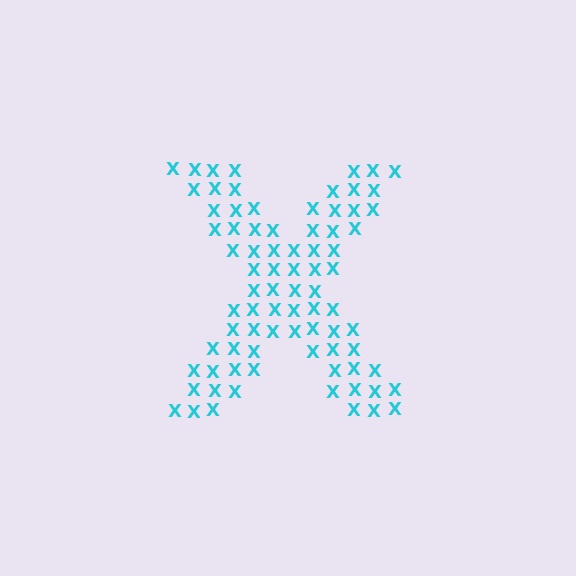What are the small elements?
The small elements are letter X's.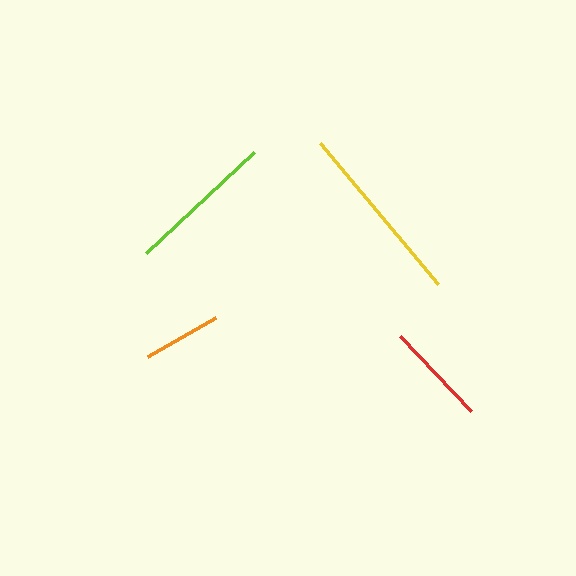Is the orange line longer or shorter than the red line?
The red line is longer than the orange line.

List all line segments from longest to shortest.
From longest to shortest: yellow, lime, red, orange.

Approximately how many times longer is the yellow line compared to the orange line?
The yellow line is approximately 2.3 times the length of the orange line.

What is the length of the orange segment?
The orange segment is approximately 79 pixels long.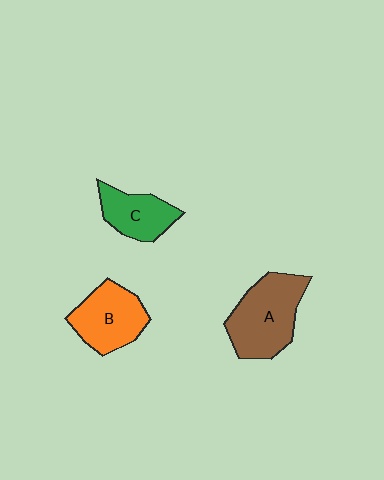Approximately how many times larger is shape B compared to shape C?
Approximately 1.3 times.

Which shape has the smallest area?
Shape C (green).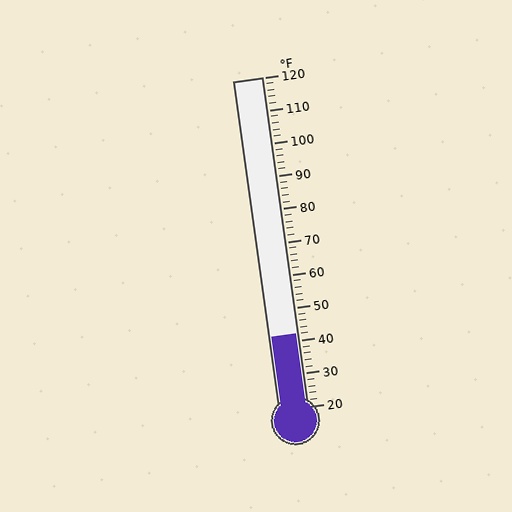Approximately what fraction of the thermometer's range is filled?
The thermometer is filled to approximately 20% of its range.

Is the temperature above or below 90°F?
The temperature is below 90°F.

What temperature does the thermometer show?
The thermometer shows approximately 42°F.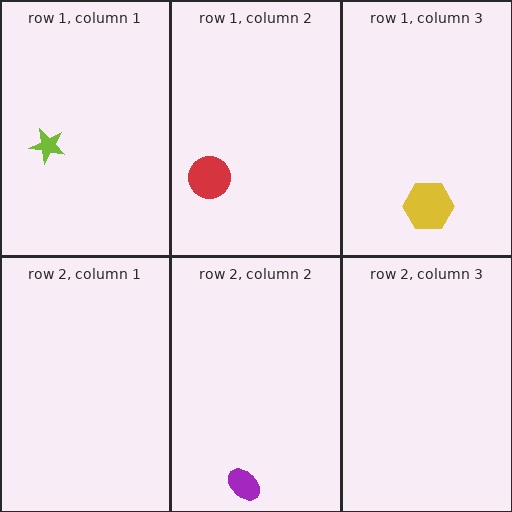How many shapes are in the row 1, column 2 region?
1.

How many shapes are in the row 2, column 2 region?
1.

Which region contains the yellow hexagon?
The row 1, column 3 region.